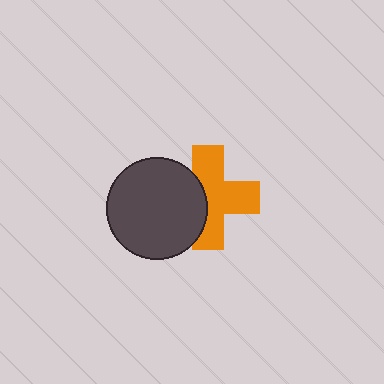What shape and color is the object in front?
The object in front is a dark gray circle.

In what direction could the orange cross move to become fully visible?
The orange cross could move right. That would shift it out from behind the dark gray circle entirely.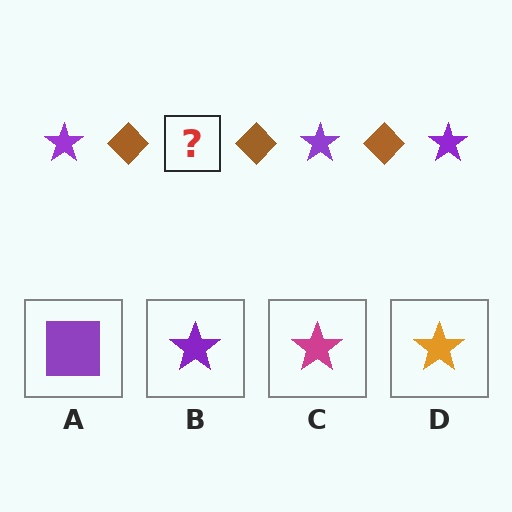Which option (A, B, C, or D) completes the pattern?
B.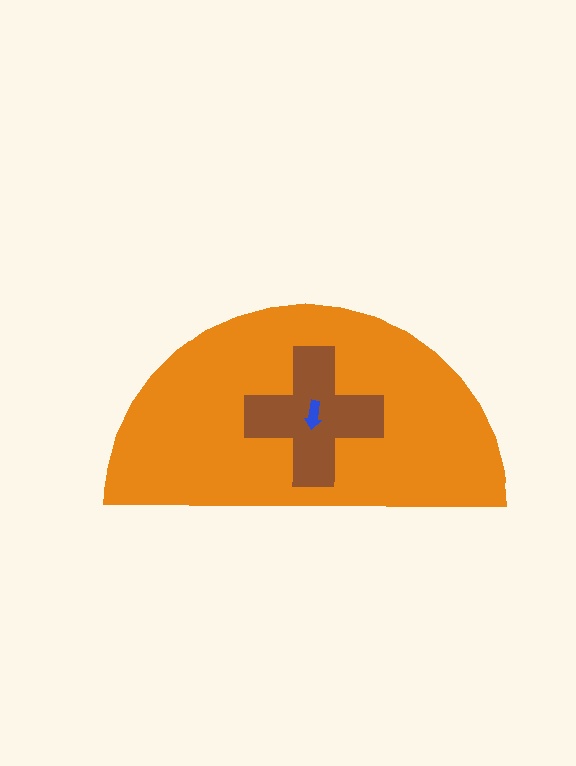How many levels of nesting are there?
3.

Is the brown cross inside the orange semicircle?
Yes.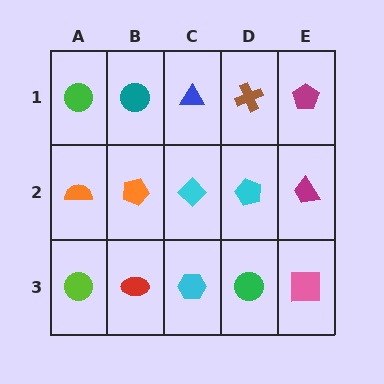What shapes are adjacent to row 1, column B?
An orange pentagon (row 2, column B), a green circle (row 1, column A), a blue triangle (row 1, column C).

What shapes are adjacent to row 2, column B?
A teal circle (row 1, column B), a red ellipse (row 3, column B), an orange semicircle (row 2, column A), a cyan diamond (row 2, column C).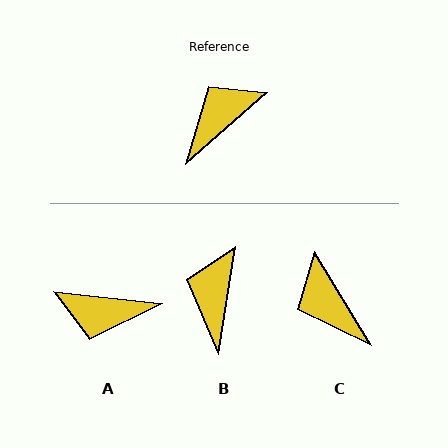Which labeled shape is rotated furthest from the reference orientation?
A, about 133 degrees away.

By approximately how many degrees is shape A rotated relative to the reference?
Approximately 133 degrees counter-clockwise.